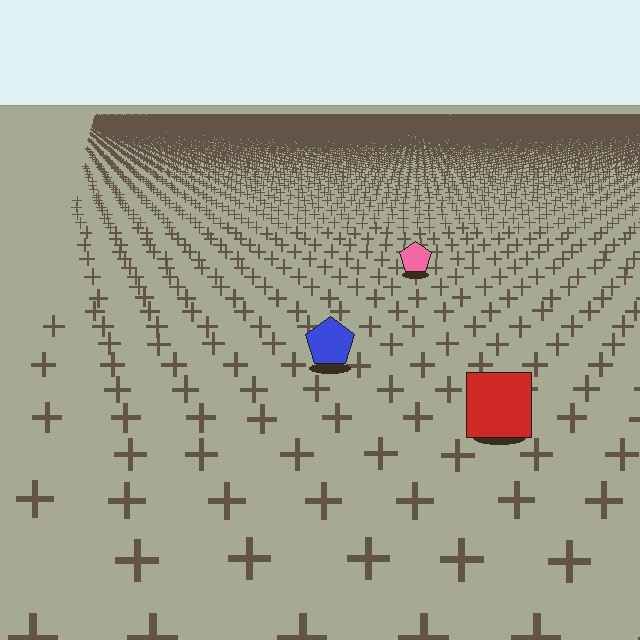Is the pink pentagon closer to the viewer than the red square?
No. The red square is closer — you can tell from the texture gradient: the ground texture is coarser near it.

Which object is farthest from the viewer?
The pink pentagon is farthest from the viewer. It appears smaller and the ground texture around it is denser.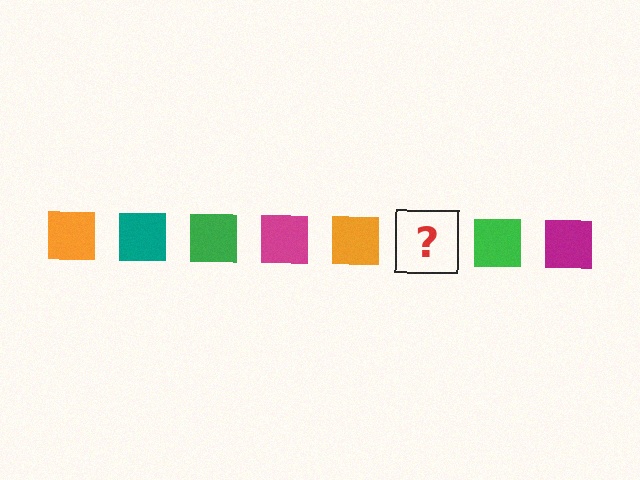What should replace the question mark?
The question mark should be replaced with a teal square.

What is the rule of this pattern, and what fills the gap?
The rule is that the pattern cycles through orange, teal, green, magenta squares. The gap should be filled with a teal square.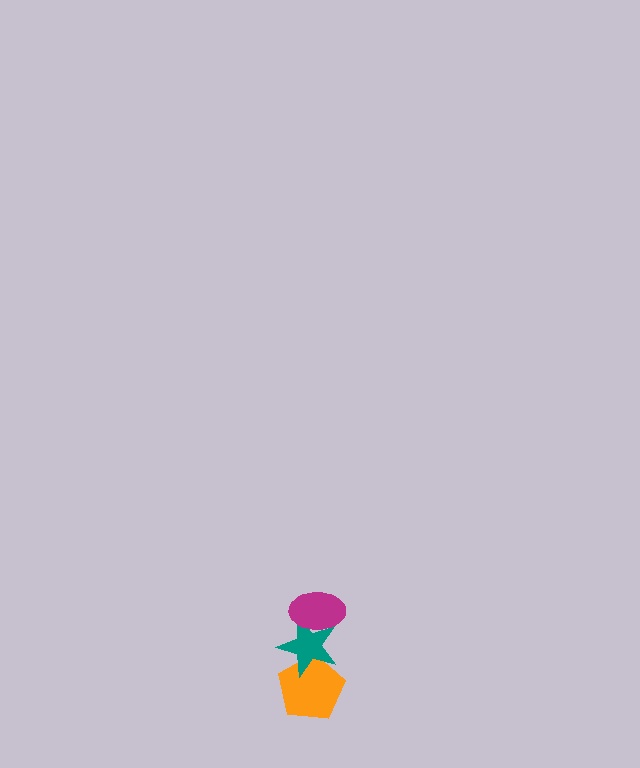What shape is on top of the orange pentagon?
The teal star is on top of the orange pentagon.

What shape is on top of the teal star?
The magenta ellipse is on top of the teal star.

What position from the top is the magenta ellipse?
The magenta ellipse is 1st from the top.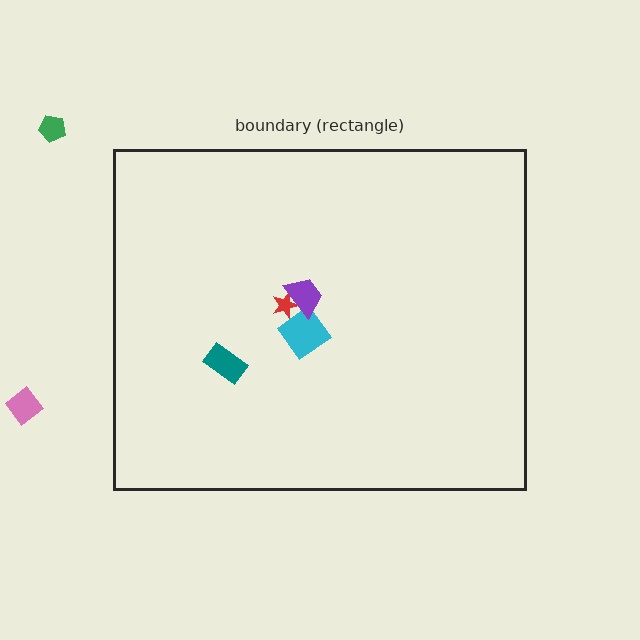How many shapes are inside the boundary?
4 inside, 2 outside.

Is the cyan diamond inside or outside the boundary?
Inside.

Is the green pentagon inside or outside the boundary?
Outside.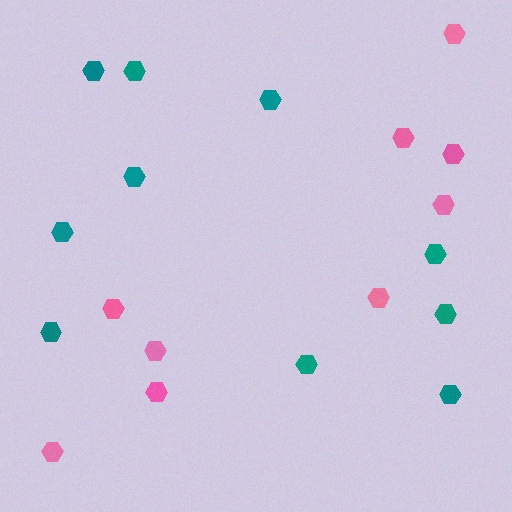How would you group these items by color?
There are 2 groups: one group of teal hexagons (10) and one group of pink hexagons (9).